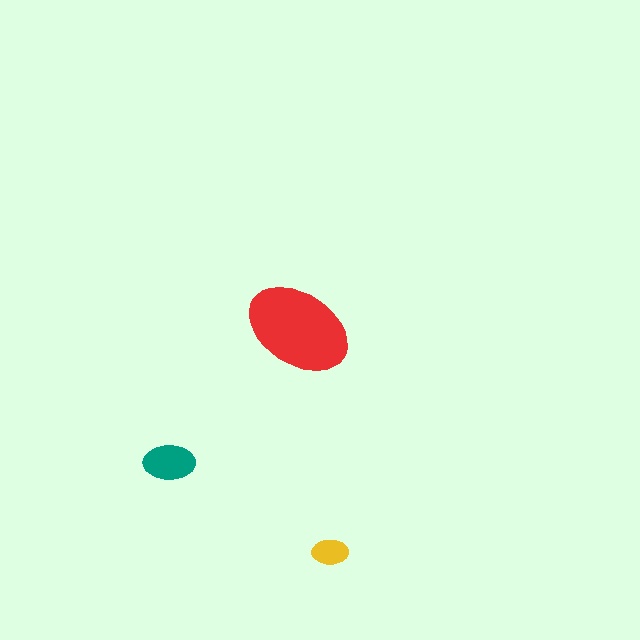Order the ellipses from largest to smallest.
the red one, the teal one, the yellow one.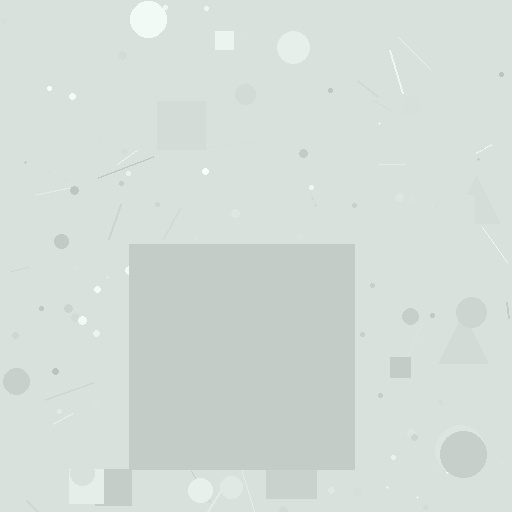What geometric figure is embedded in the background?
A square is embedded in the background.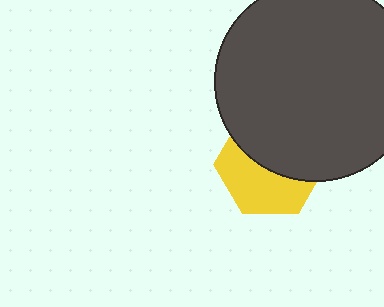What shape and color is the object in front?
The object in front is a dark gray circle.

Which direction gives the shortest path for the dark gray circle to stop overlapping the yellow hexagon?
Moving up gives the shortest separation.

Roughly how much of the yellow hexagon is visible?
About half of it is visible (roughly 48%).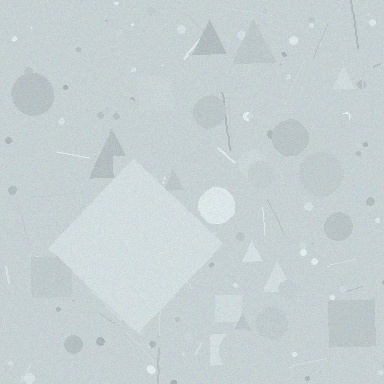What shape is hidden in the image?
A diamond is hidden in the image.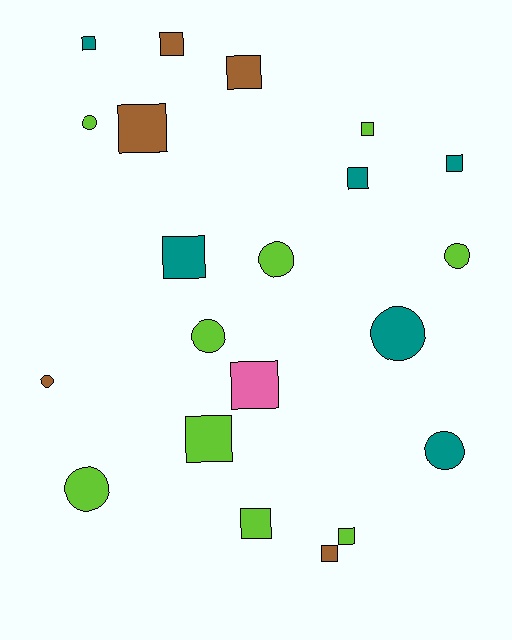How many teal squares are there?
There are 4 teal squares.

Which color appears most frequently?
Lime, with 9 objects.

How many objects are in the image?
There are 21 objects.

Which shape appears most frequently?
Square, with 13 objects.